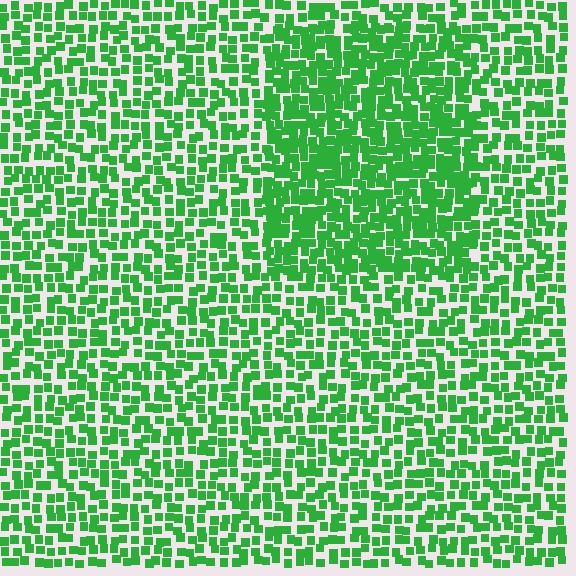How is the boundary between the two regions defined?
The boundary is defined by a change in element density (approximately 1.6x ratio). All elements are the same color, size, and shape.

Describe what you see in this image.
The image contains small green elements arranged at two different densities. A rectangle-shaped region is visible where the elements are more densely packed than the surrounding area.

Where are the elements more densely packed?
The elements are more densely packed inside the rectangle boundary.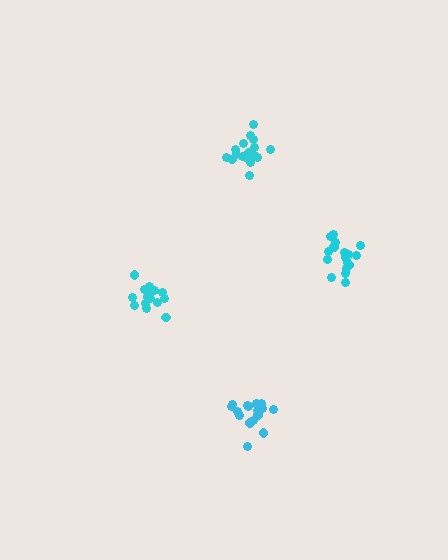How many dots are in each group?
Group 1: 16 dots, Group 2: 16 dots, Group 3: 19 dots, Group 4: 17 dots (68 total).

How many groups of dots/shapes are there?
There are 4 groups.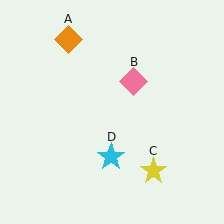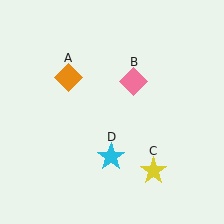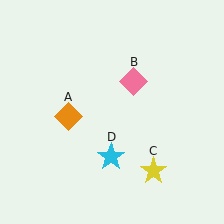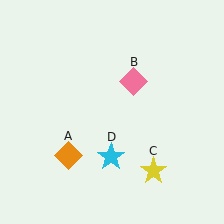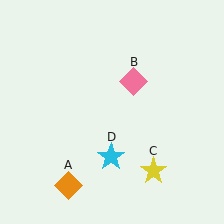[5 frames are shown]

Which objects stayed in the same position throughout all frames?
Pink diamond (object B) and yellow star (object C) and cyan star (object D) remained stationary.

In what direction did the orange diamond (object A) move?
The orange diamond (object A) moved down.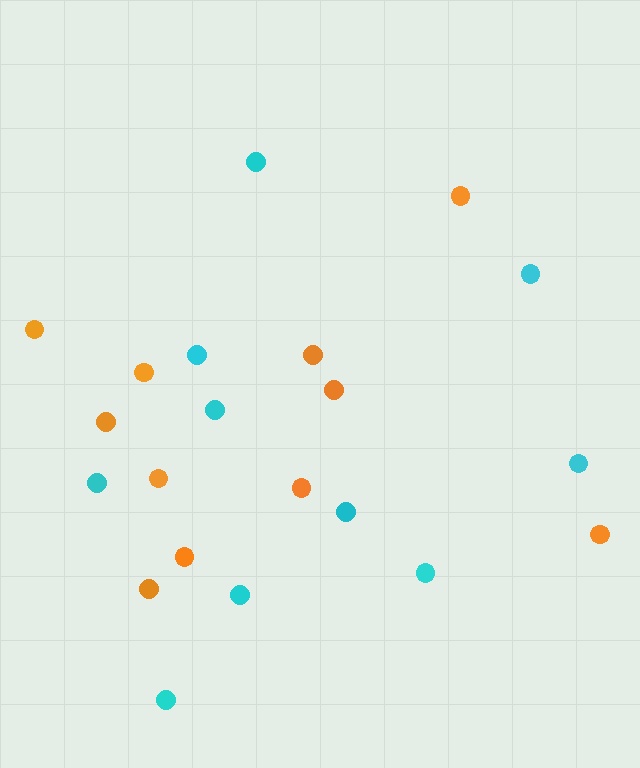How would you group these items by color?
There are 2 groups: one group of orange circles (11) and one group of cyan circles (10).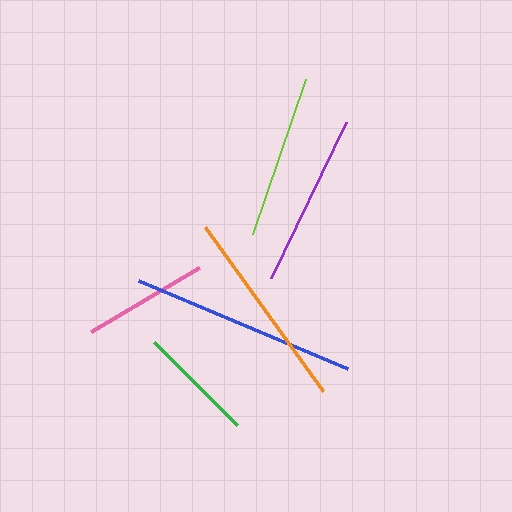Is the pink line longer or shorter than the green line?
The pink line is longer than the green line.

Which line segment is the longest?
The blue line is the longest at approximately 227 pixels.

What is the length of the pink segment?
The pink segment is approximately 126 pixels long.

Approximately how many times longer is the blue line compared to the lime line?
The blue line is approximately 1.4 times the length of the lime line.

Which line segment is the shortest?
The green line is the shortest at approximately 118 pixels.